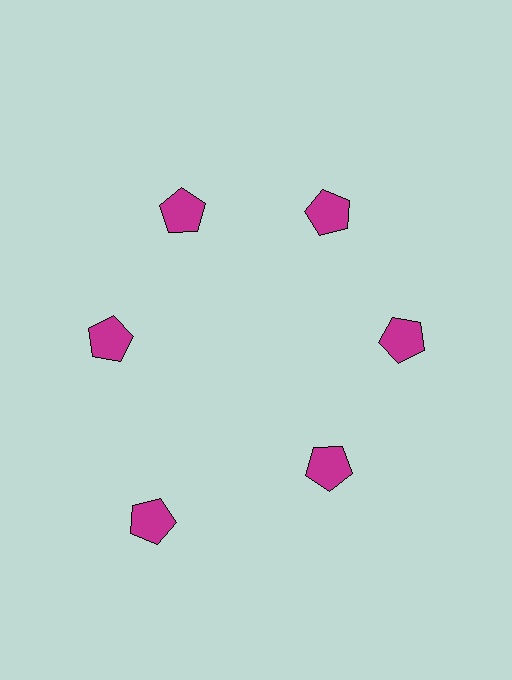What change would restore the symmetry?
The symmetry would be restored by moving it inward, back onto the ring so that all 6 pentagons sit at equal angles and equal distance from the center.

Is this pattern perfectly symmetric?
No. The 6 magenta pentagons are arranged in a ring, but one element near the 7 o'clock position is pushed outward from the center, breaking the 6-fold rotational symmetry.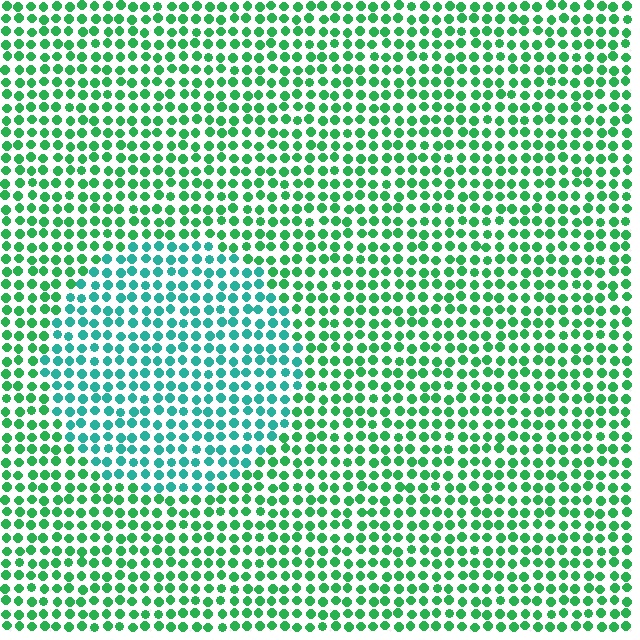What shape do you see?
I see a circle.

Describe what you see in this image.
The image is filled with small green elements in a uniform arrangement. A circle-shaped region is visible where the elements are tinted to a slightly different hue, forming a subtle color boundary.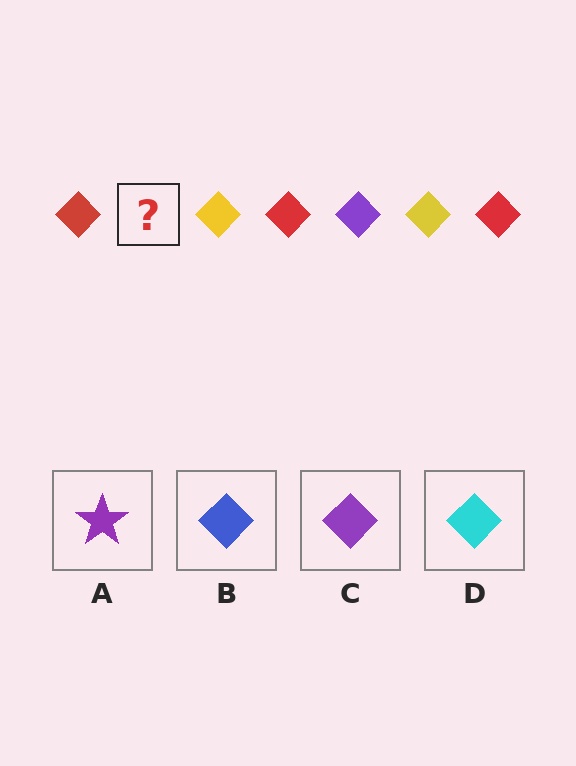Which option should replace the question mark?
Option C.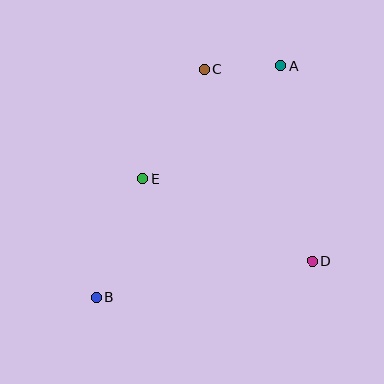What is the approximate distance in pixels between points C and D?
The distance between C and D is approximately 220 pixels.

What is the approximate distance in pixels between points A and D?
The distance between A and D is approximately 198 pixels.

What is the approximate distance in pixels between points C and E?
The distance between C and E is approximately 125 pixels.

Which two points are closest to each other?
Points A and C are closest to each other.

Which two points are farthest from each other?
Points A and B are farthest from each other.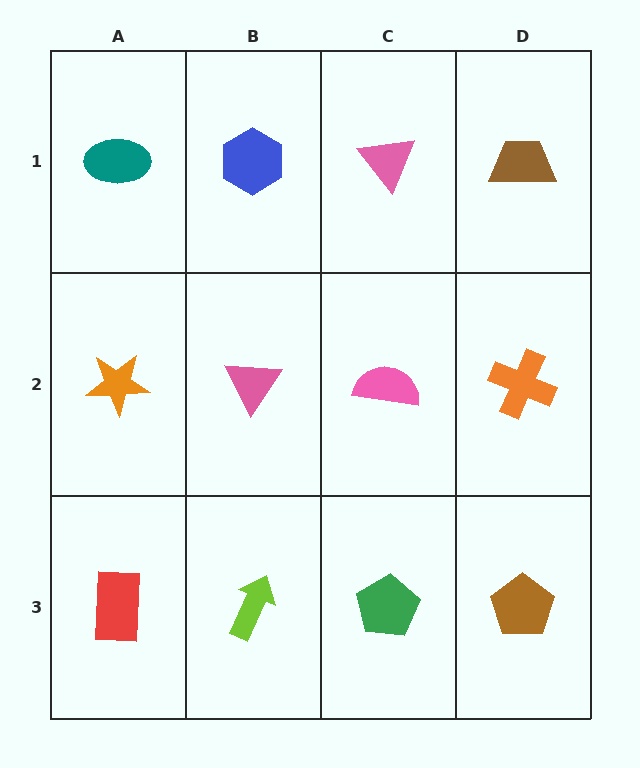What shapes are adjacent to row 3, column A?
An orange star (row 2, column A), a lime arrow (row 3, column B).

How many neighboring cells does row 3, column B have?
3.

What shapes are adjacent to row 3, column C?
A pink semicircle (row 2, column C), a lime arrow (row 3, column B), a brown pentagon (row 3, column D).